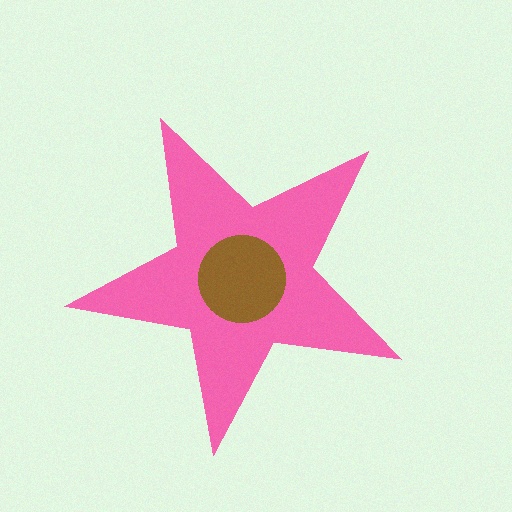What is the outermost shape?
The pink star.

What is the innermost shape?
The brown circle.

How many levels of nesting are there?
2.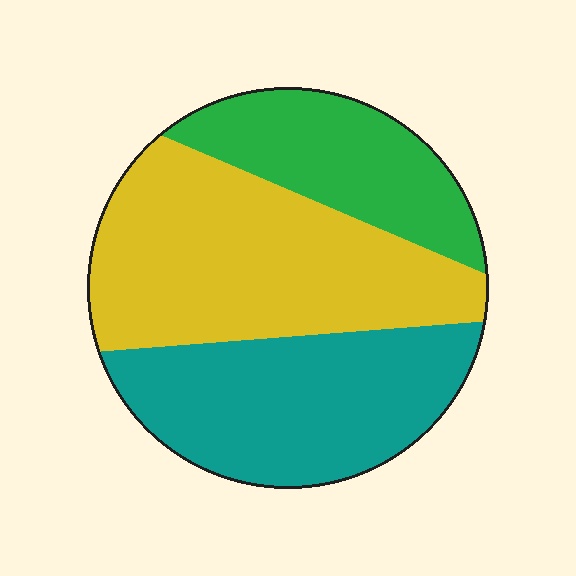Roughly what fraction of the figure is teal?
Teal takes up between a third and a half of the figure.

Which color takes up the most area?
Yellow, at roughly 45%.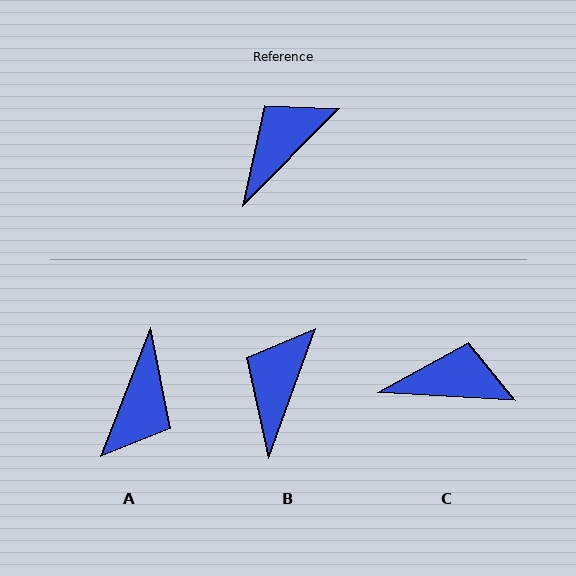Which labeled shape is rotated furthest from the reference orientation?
A, about 156 degrees away.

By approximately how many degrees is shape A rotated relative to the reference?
Approximately 156 degrees clockwise.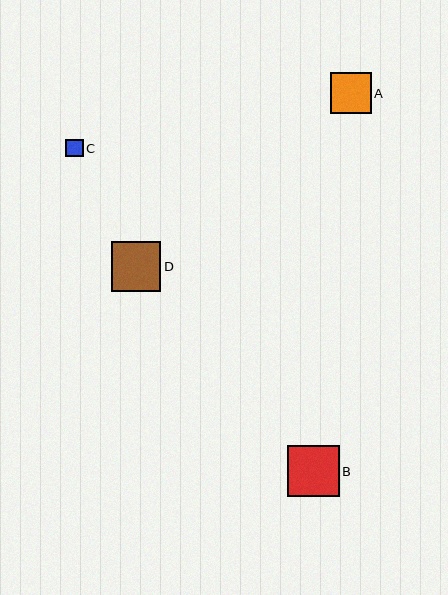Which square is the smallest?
Square C is the smallest with a size of approximately 17 pixels.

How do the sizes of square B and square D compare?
Square B and square D are approximately the same size.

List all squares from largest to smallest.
From largest to smallest: B, D, A, C.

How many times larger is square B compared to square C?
Square B is approximately 3.0 times the size of square C.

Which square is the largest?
Square B is the largest with a size of approximately 51 pixels.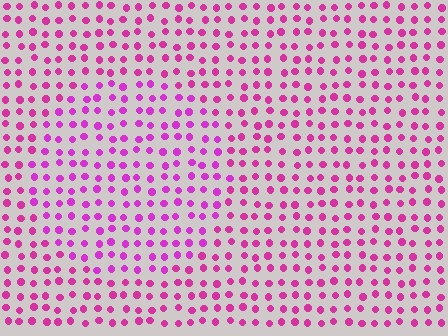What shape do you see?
I see a circle.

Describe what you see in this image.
The image is filled with small magenta elements in a uniform arrangement. A circle-shaped region is visible where the elements are tinted to a slightly different hue, forming a subtle color boundary.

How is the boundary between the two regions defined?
The boundary is defined purely by a slight shift in hue (about 18 degrees). Spacing, size, and orientation are identical on both sides.